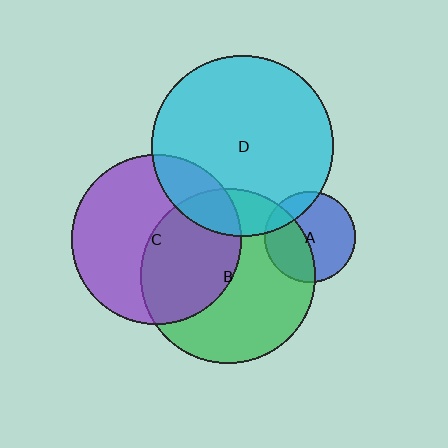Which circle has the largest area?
Circle D (cyan).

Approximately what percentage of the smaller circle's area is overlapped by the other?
Approximately 45%.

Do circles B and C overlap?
Yes.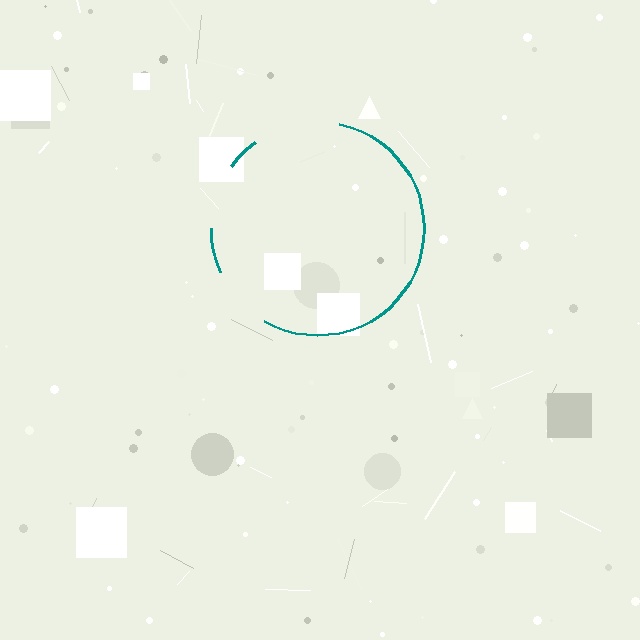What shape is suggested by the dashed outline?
The dashed outline suggests a circle.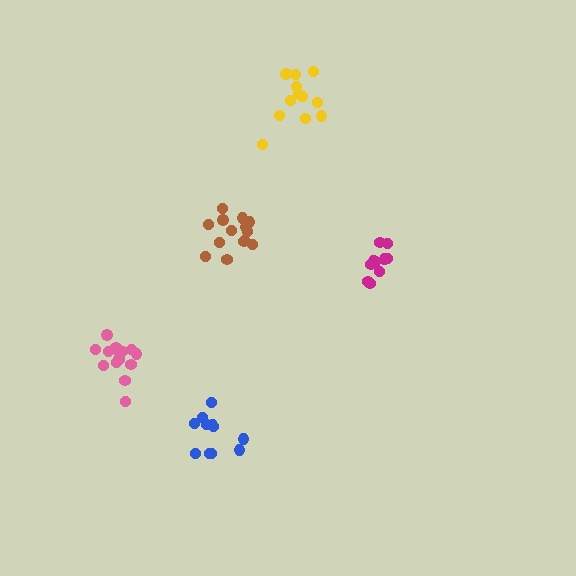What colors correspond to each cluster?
The clusters are colored: brown, blue, magenta, yellow, pink.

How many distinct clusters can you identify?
There are 5 distinct clusters.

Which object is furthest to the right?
The magenta cluster is rightmost.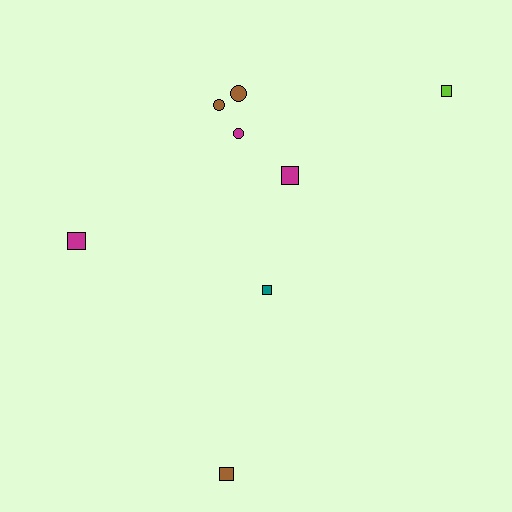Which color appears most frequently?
Magenta, with 3 objects.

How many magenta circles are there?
There is 1 magenta circle.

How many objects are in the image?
There are 8 objects.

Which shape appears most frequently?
Square, with 5 objects.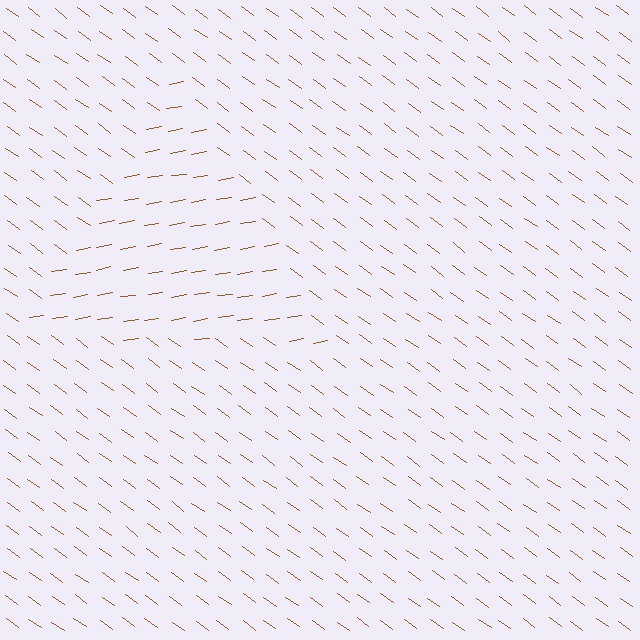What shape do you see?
I see a triangle.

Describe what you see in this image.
The image is filled with small brown line segments. A triangle region in the image has lines oriented differently from the surrounding lines, creating a visible texture boundary.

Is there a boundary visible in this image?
Yes, there is a texture boundary formed by a change in line orientation.